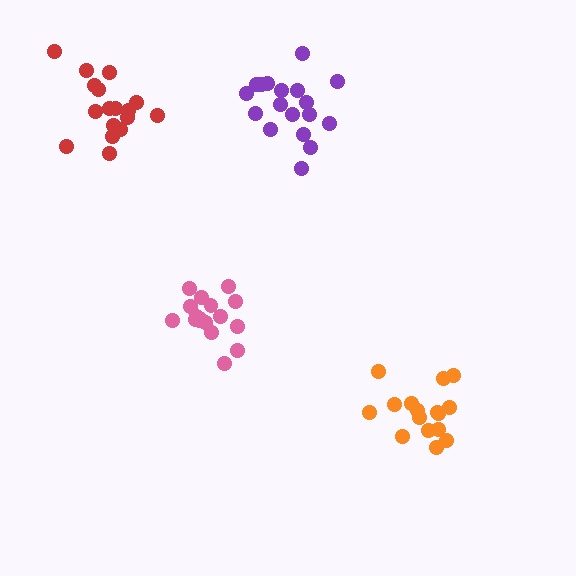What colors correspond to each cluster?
The clusters are colored: orange, purple, pink, red.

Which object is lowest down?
The orange cluster is bottommost.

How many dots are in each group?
Group 1: 16 dots, Group 2: 18 dots, Group 3: 17 dots, Group 4: 17 dots (68 total).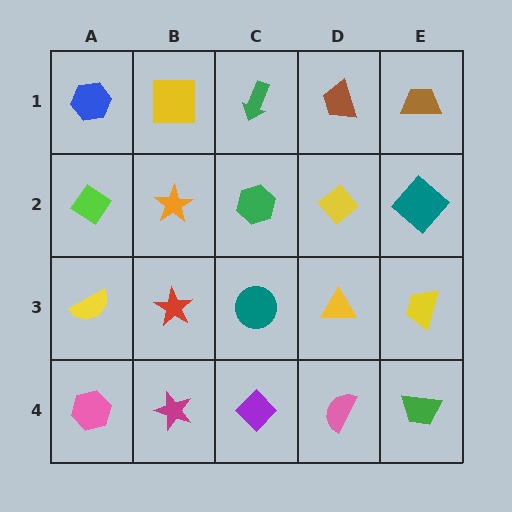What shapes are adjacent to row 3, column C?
A green hexagon (row 2, column C), a purple diamond (row 4, column C), a red star (row 3, column B), a yellow triangle (row 3, column D).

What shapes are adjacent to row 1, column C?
A green hexagon (row 2, column C), a yellow square (row 1, column B), a brown trapezoid (row 1, column D).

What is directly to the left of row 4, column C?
A magenta star.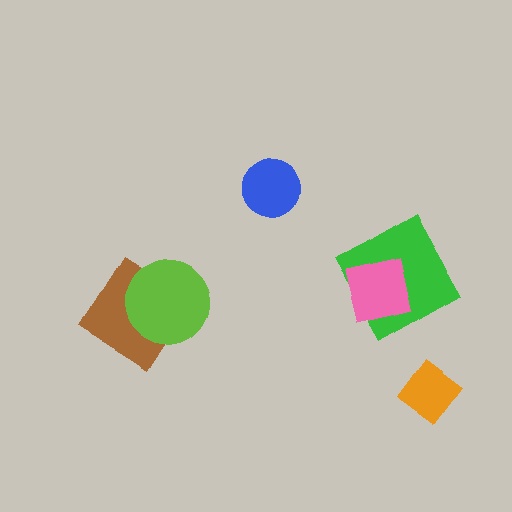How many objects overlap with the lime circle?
1 object overlaps with the lime circle.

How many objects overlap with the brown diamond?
1 object overlaps with the brown diamond.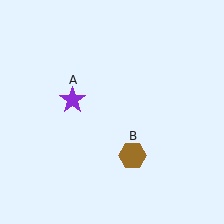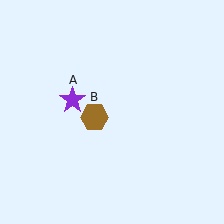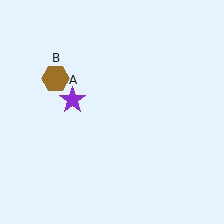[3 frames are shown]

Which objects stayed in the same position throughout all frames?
Purple star (object A) remained stationary.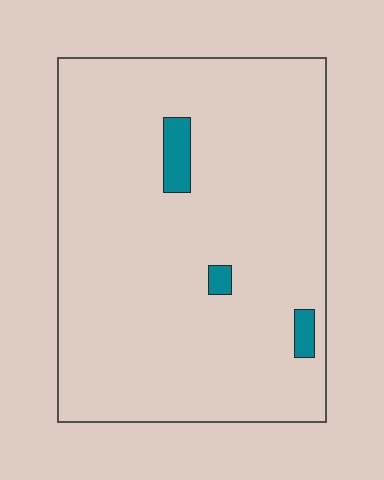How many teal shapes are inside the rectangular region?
3.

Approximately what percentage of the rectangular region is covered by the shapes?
Approximately 5%.